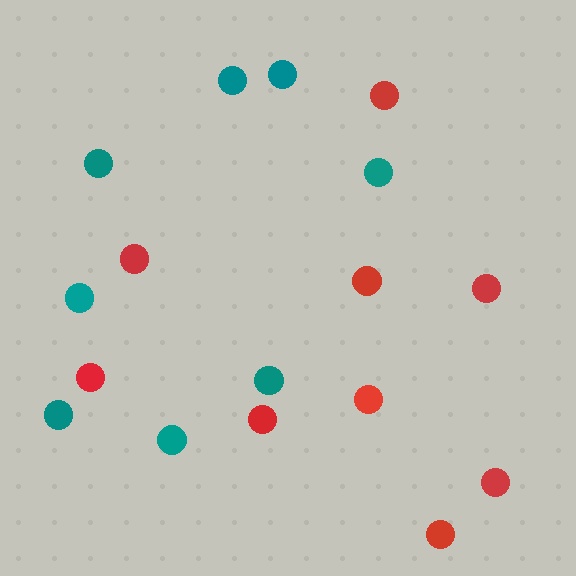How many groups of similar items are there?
There are 2 groups: one group of teal circles (8) and one group of red circles (9).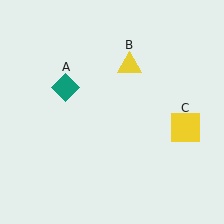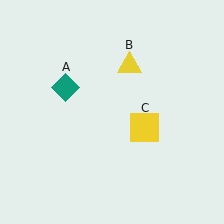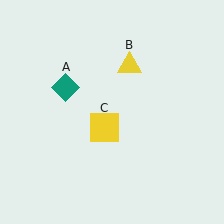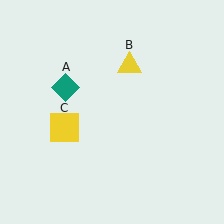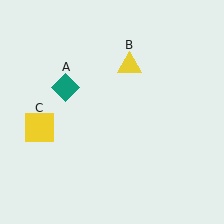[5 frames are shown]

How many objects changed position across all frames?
1 object changed position: yellow square (object C).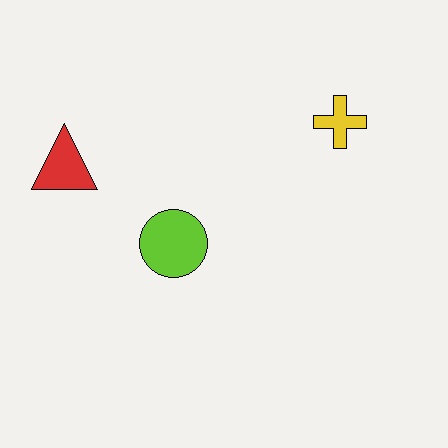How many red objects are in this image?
There is 1 red object.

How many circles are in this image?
There is 1 circle.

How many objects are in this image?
There are 3 objects.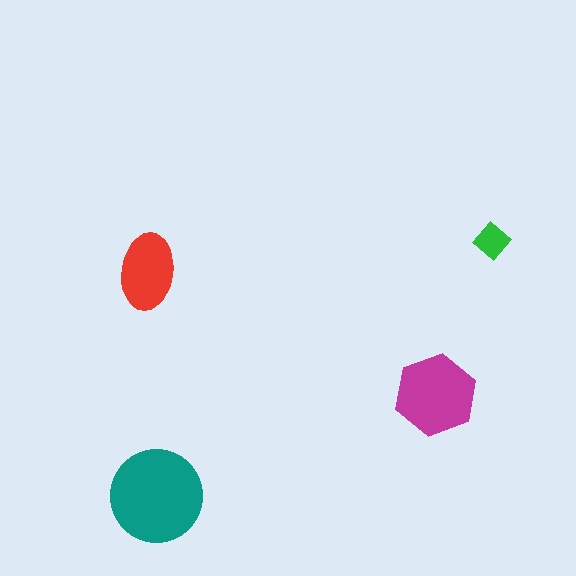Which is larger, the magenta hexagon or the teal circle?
The teal circle.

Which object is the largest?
The teal circle.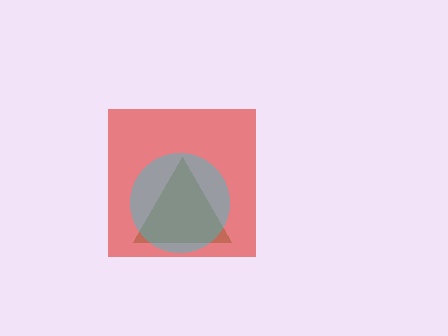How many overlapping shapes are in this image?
There are 3 overlapping shapes in the image.